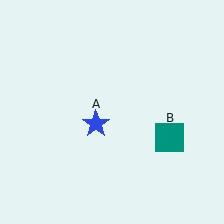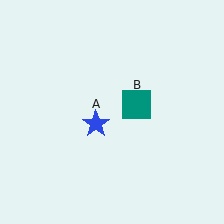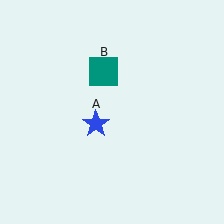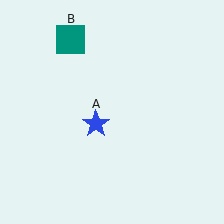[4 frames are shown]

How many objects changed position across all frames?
1 object changed position: teal square (object B).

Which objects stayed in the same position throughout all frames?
Blue star (object A) remained stationary.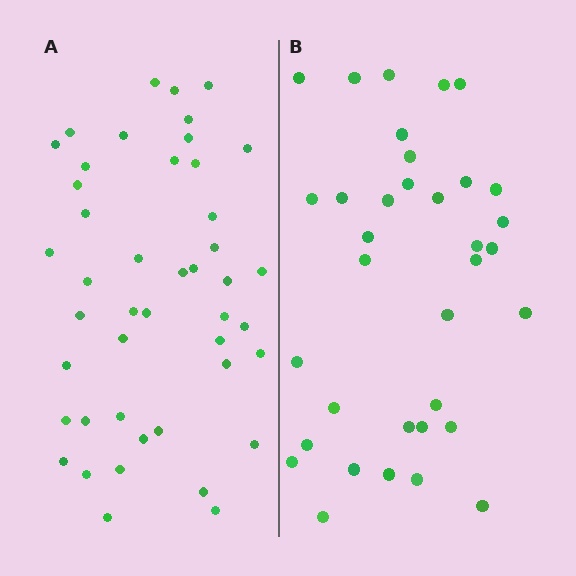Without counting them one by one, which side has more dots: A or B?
Region A (the left region) has more dots.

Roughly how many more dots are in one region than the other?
Region A has roughly 10 or so more dots than region B.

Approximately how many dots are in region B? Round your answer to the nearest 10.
About 40 dots. (The exact count is 35, which rounds to 40.)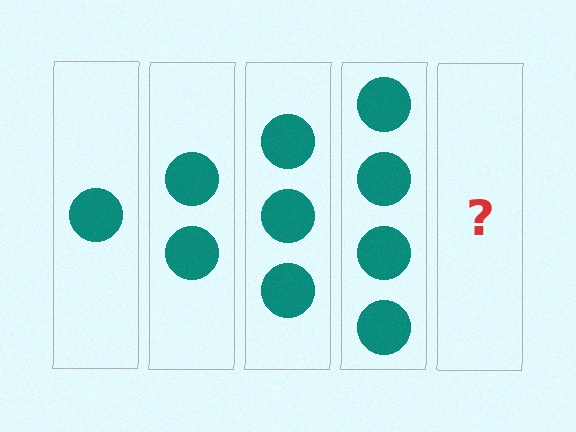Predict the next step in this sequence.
The next step is 5 circles.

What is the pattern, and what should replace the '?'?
The pattern is that each step adds one more circle. The '?' should be 5 circles.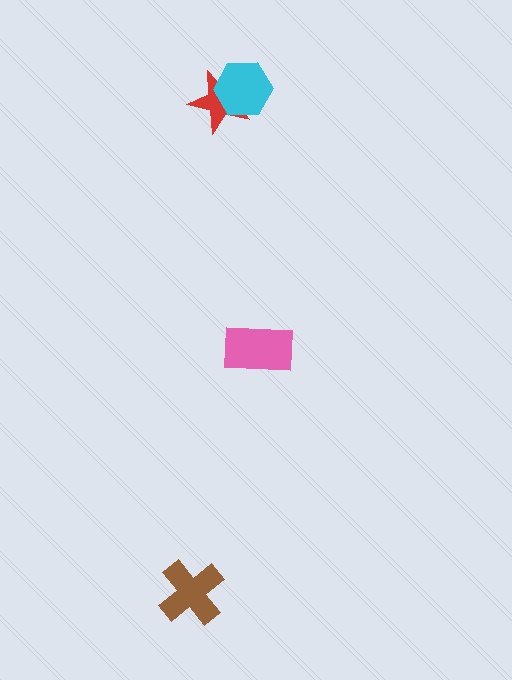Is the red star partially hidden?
Yes, it is partially covered by another shape.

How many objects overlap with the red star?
1 object overlaps with the red star.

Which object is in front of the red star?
The cyan hexagon is in front of the red star.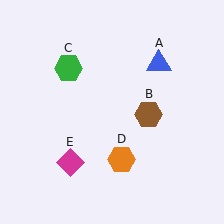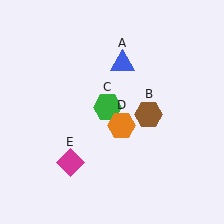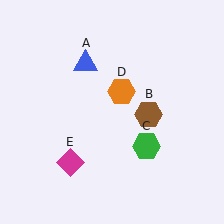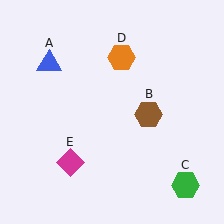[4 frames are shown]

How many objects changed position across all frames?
3 objects changed position: blue triangle (object A), green hexagon (object C), orange hexagon (object D).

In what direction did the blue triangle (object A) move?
The blue triangle (object A) moved left.